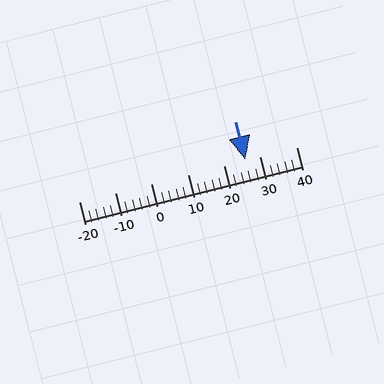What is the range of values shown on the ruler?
The ruler shows values from -20 to 40.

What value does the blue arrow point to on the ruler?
The blue arrow points to approximately 26.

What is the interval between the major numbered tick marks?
The major tick marks are spaced 10 units apart.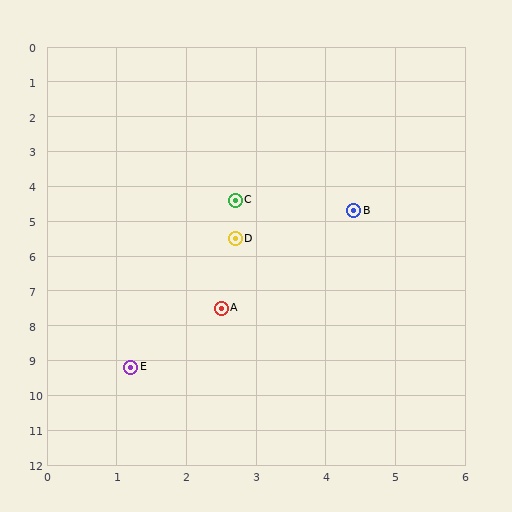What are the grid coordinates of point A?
Point A is at approximately (2.5, 7.5).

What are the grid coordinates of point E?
Point E is at approximately (1.2, 9.2).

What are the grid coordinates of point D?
Point D is at approximately (2.7, 5.5).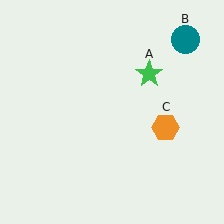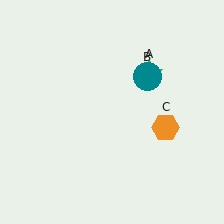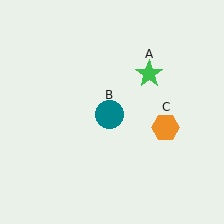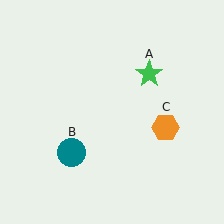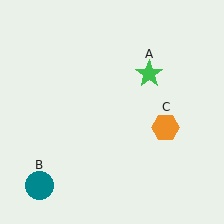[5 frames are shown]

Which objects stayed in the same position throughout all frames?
Green star (object A) and orange hexagon (object C) remained stationary.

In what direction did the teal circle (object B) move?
The teal circle (object B) moved down and to the left.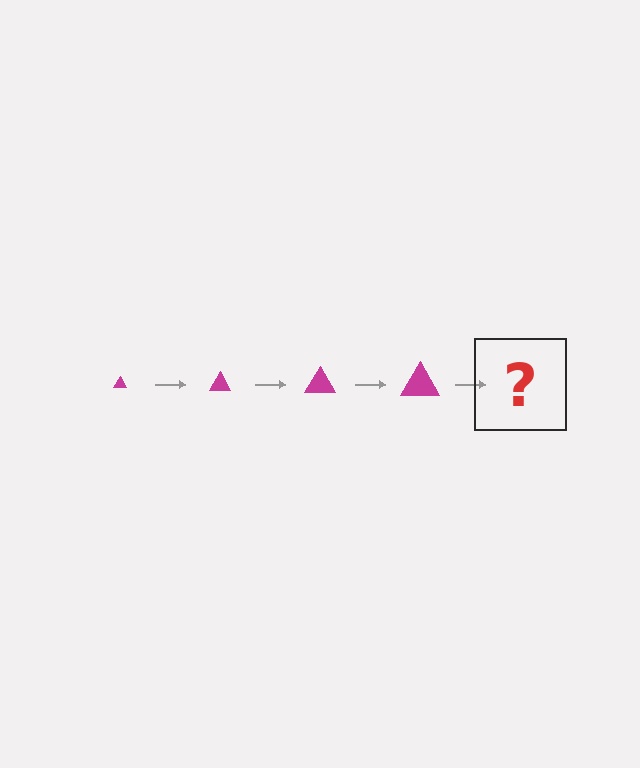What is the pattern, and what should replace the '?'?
The pattern is that the triangle gets progressively larger each step. The '?' should be a magenta triangle, larger than the previous one.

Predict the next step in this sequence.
The next step is a magenta triangle, larger than the previous one.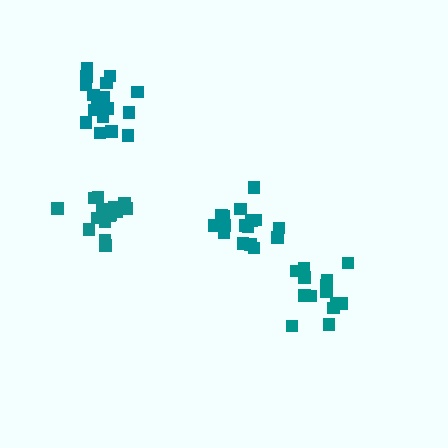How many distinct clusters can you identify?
There are 4 distinct clusters.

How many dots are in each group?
Group 1: 14 dots, Group 2: 16 dots, Group 3: 16 dots, Group 4: 18 dots (64 total).